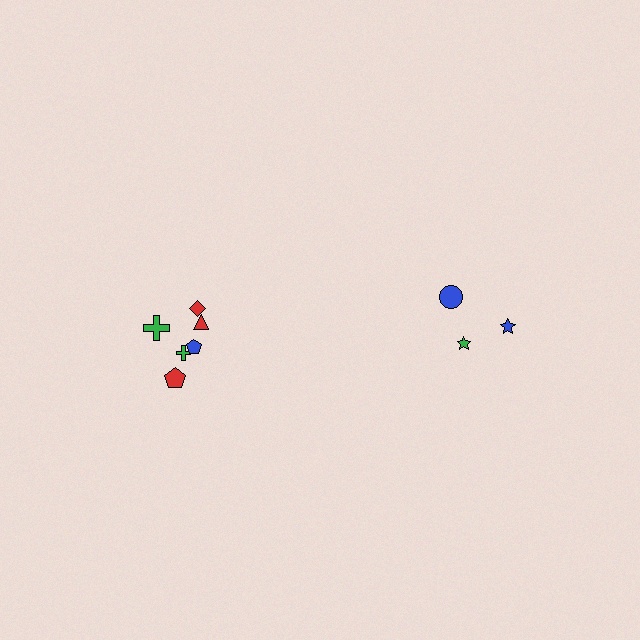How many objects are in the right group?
There are 3 objects.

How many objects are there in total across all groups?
There are 9 objects.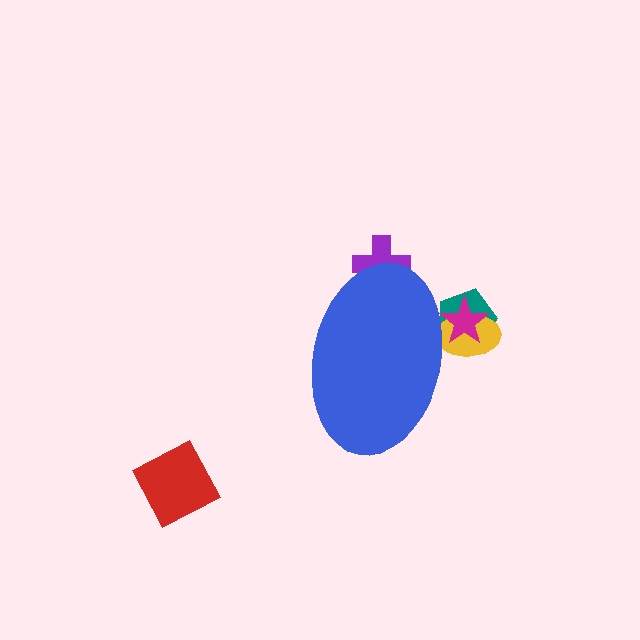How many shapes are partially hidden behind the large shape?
4 shapes are partially hidden.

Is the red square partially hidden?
No, the red square is fully visible.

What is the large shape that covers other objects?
A blue ellipse.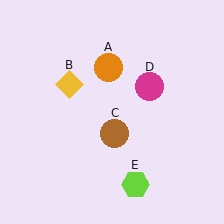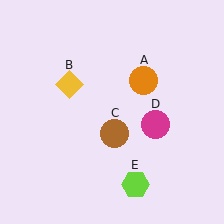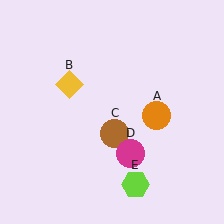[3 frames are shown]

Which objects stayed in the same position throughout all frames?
Yellow diamond (object B) and brown circle (object C) and lime hexagon (object E) remained stationary.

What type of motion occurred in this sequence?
The orange circle (object A), magenta circle (object D) rotated clockwise around the center of the scene.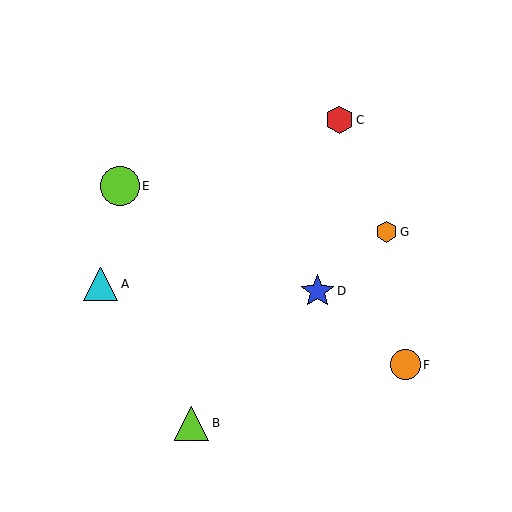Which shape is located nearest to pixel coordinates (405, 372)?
The orange circle (labeled F) at (405, 365) is nearest to that location.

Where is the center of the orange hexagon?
The center of the orange hexagon is at (386, 232).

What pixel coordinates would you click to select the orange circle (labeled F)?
Click at (405, 365) to select the orange circle F.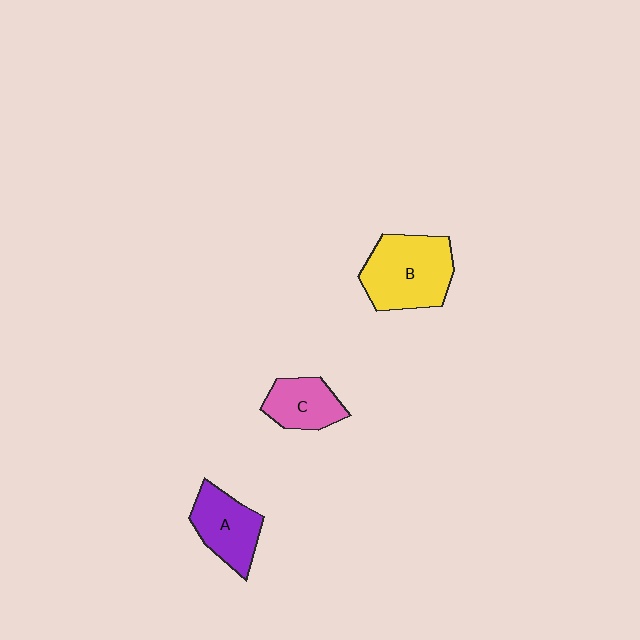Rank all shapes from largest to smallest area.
From largest to smallest: B (yellow), A (purple), C (pink).